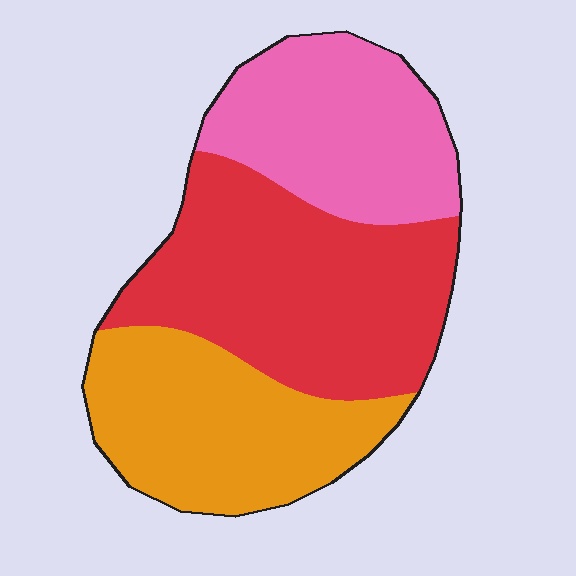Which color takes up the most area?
Red, at roughly 40%.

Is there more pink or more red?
Red.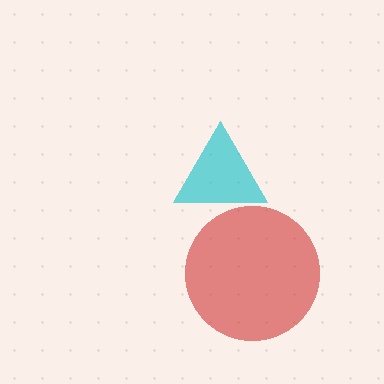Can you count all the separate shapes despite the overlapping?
Yes, there are 2 separate shapes.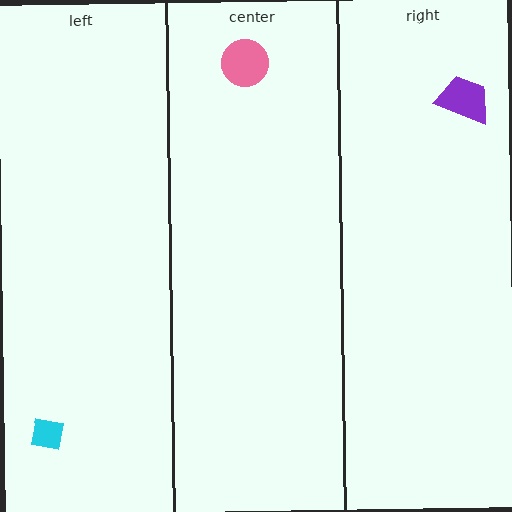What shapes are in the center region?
The pink circle.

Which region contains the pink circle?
The center region.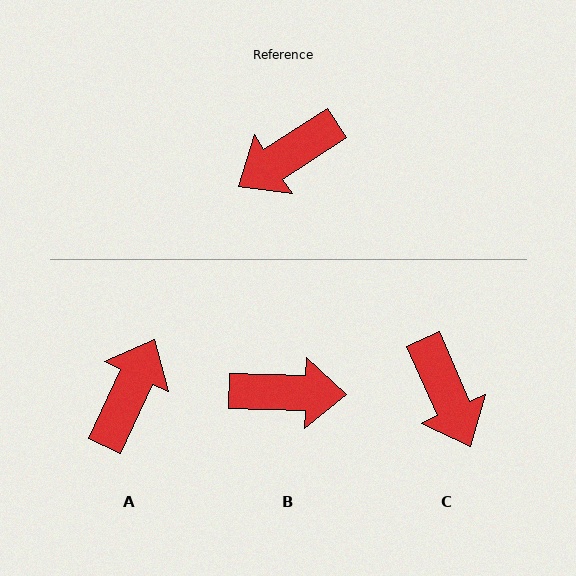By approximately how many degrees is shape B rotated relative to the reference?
Approximately 146 degrees counter-clockwise.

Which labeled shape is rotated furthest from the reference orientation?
A, about 148 degrees away.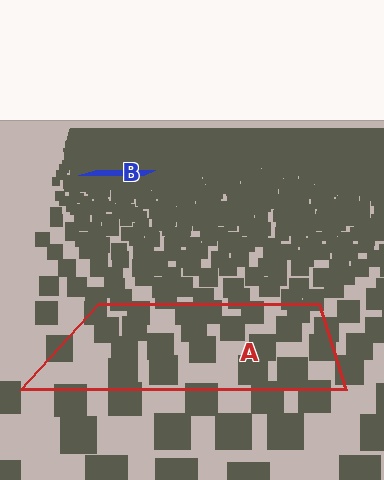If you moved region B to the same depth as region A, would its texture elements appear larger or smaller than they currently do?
They would appear larger. At a closer depth, the same texture elements are projected at a bigger on-screen size.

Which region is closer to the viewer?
Region A is closer. The texture elements there are larger and more spread out.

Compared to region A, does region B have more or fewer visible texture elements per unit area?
Region B has more texture elements per unit area — they are packed more densely because it is farther away.